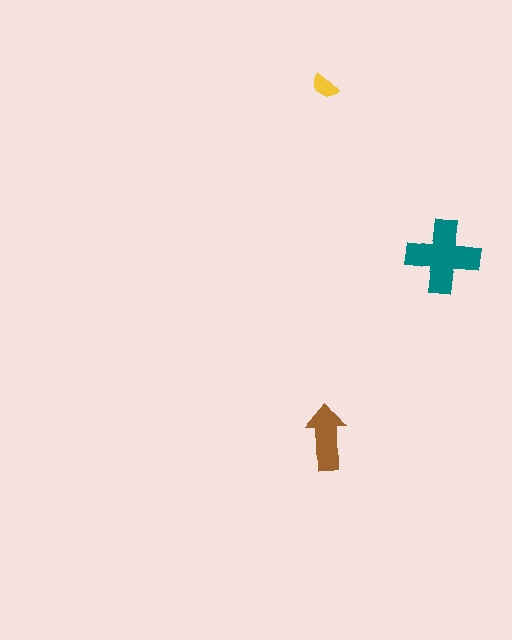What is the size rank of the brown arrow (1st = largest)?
2nd.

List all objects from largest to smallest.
The teal cross, the brown arrow, the yellow semicircle.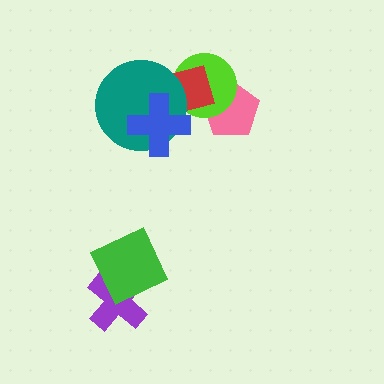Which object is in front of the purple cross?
The green diamond is in front of the purple cross.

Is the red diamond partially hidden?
Yes, it is partially covered by another shape.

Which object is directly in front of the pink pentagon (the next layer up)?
The lime circle is directly in front of the pink pentagon.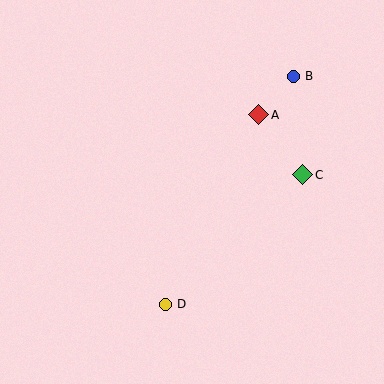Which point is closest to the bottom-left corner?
Point D is closest to the bottom-left corner.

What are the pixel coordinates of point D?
Point D is at (165, 304).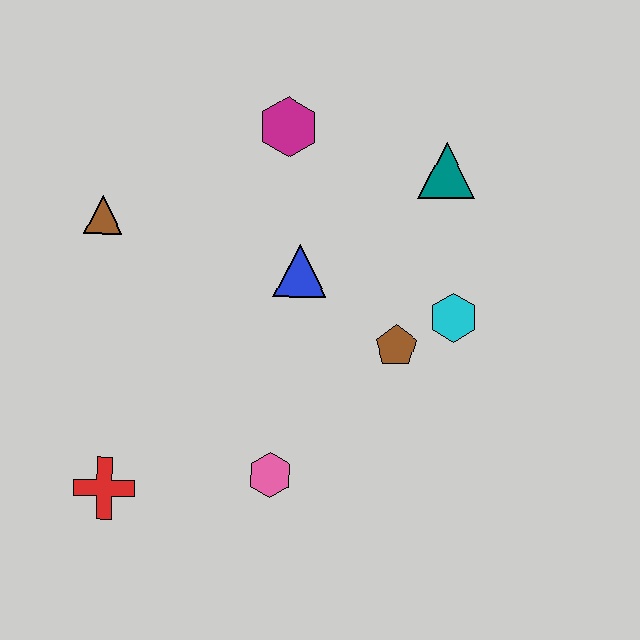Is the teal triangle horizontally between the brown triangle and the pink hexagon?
No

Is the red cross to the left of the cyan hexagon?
Yes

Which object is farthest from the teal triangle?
The red cross is farthest from the teal triangle.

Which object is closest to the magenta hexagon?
The blue triangle is closest to the magenta hexagon.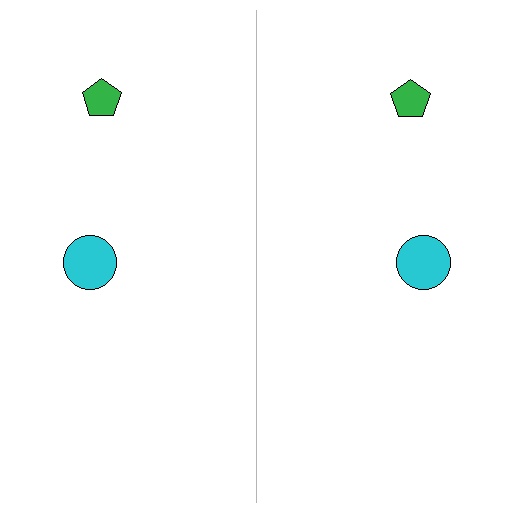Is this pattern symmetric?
Yes, this pattern has bilateral (reflection) symmetry.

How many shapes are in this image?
There are 4 shapes in this image.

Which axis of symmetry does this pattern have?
The pattern has a vertical axis of symmetry running through the center of the image.